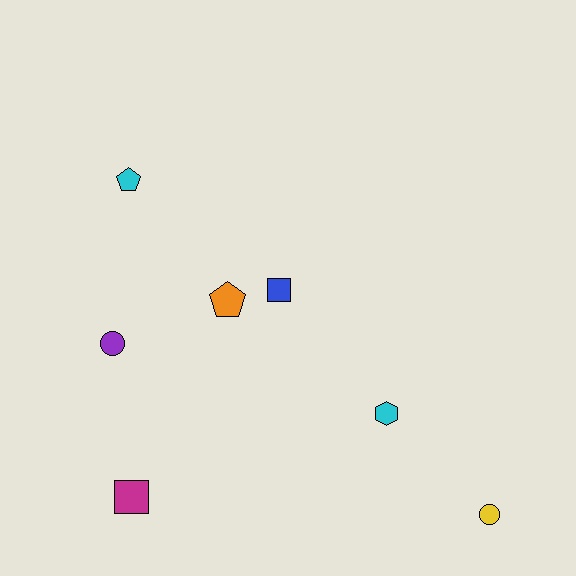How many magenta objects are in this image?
There is 1 magenta object.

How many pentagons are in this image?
There are 2 pentagons.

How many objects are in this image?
There are 7 objects.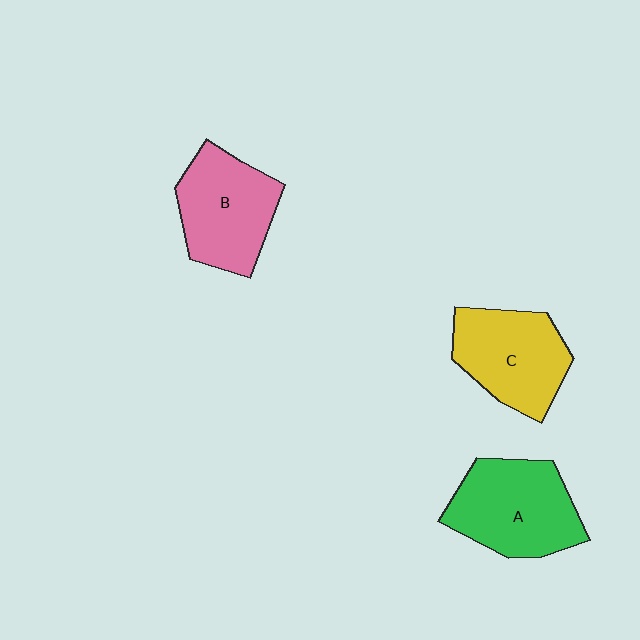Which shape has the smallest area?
Shape C (yellow).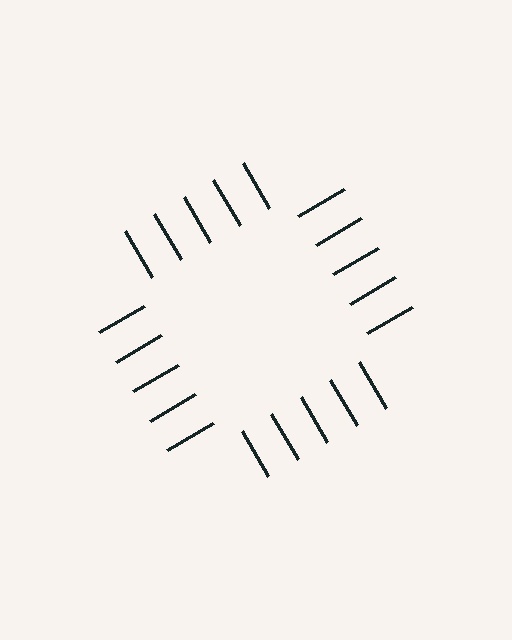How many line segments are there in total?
20 — 5 along each of the 4 edges.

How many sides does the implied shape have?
4 sides — the line-ends trace a square.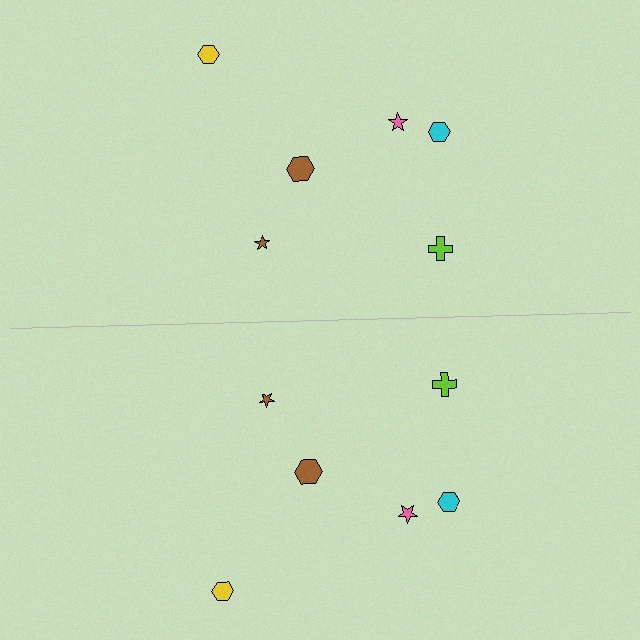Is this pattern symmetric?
Yes, this pattern has bilateral (reflection) symmetry.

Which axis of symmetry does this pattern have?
The pattern has a horizontal axis of symmetry running through the center of the image.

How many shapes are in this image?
There are 12 shapes in this image.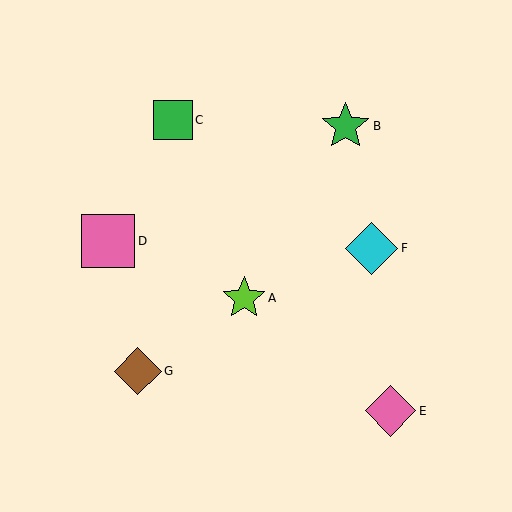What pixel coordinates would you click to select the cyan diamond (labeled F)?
Click at (371, 248) to select the cyan diamond F.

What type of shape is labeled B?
Shape B is a green star.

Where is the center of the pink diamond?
The center of the pink diamond is at (390, 411).